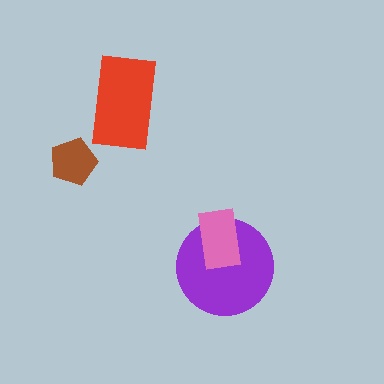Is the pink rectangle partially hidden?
No, no other shape covers it.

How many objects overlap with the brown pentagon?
0 objects overlap with the brown pentagon.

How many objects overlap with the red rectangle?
0 objects overlap with the red rectangle.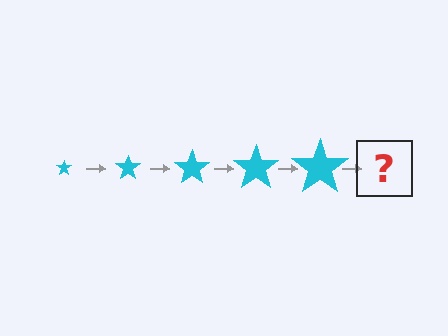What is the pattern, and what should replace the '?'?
The pattern is that the star gets progressively larger each step. The '?' should be a cyan star, larger than the previous one.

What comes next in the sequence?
The next element should be a cyan star, larger than the previous one.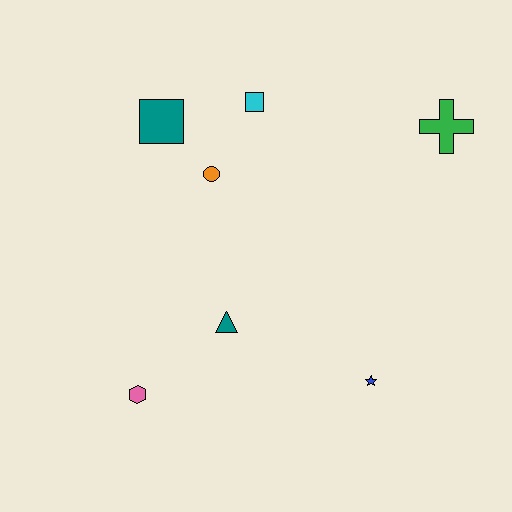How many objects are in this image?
There are 7 objects.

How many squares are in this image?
There are 2 squares.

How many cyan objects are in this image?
There is 1 cyan object.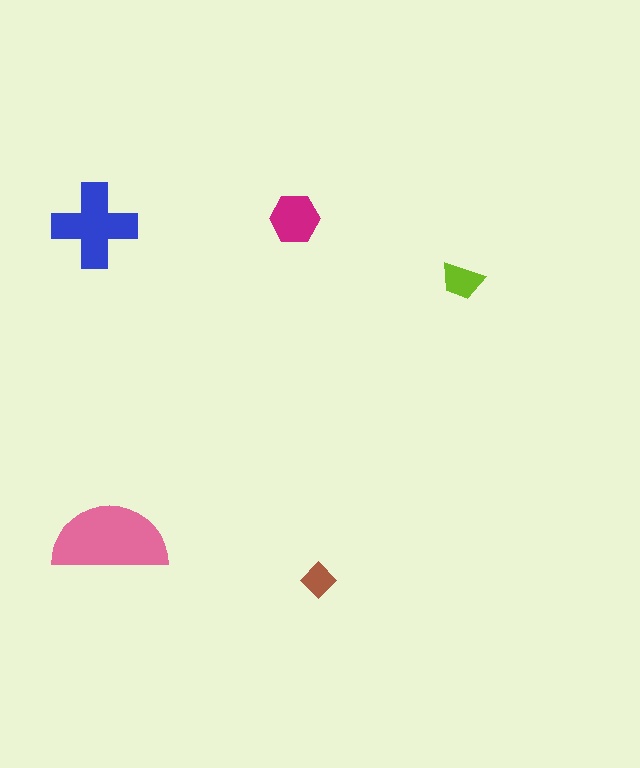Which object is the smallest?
The brown diamond.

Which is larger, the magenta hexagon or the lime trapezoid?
The magenta hexagon.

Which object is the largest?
The pink semicircle.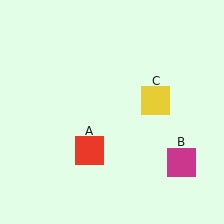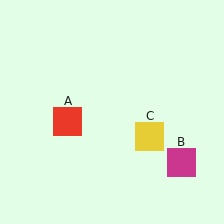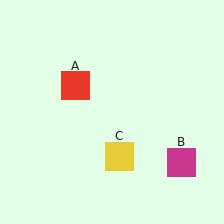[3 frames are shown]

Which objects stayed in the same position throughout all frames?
Magenta square (object B) remained stationary.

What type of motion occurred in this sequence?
The red square (object A), yellow square (object C) rotated clockwise around the center of the scene.